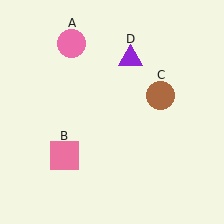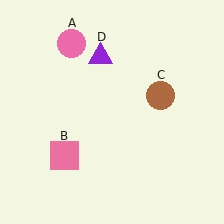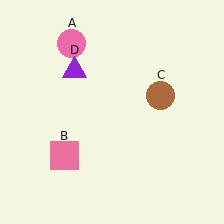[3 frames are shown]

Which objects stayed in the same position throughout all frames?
Pink circle (object A) and pink square (object B) and brown circle (object C) remained stationary.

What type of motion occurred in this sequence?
The purple triangle (object D) rotated counterclockwise around the center of the scene.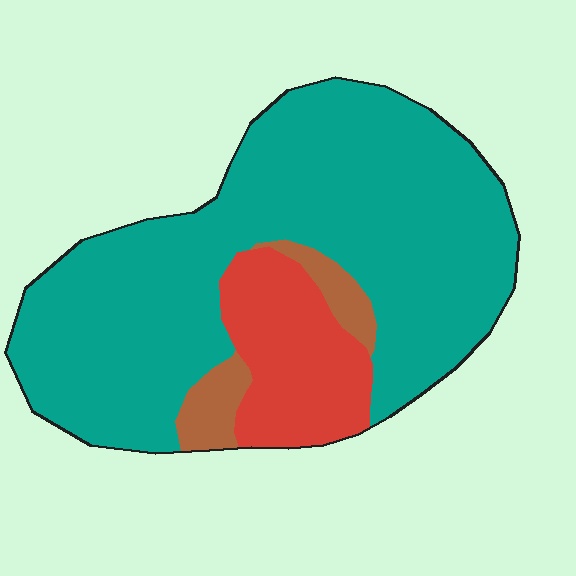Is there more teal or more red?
Teal.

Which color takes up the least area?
Brown, at roughly 5%.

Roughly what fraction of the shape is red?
Red covers roughly 15% of the shape.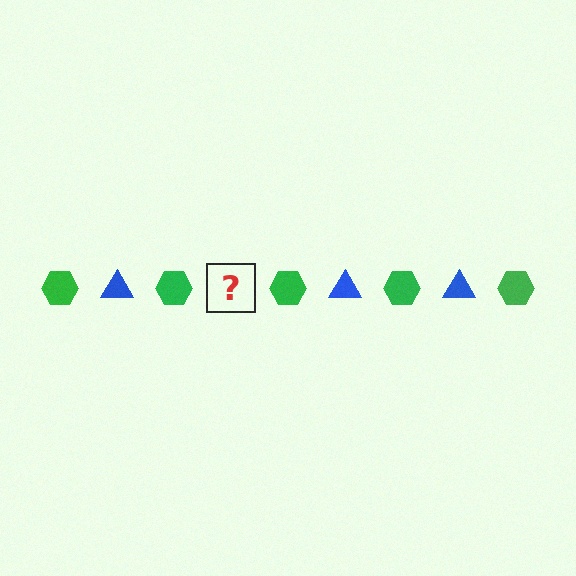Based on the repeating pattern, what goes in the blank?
The blank should be a blue triangle.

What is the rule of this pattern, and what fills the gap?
The rule is that the pattern alternates between green hexagon and blue triangle. The gap should be filled with a blue triangle.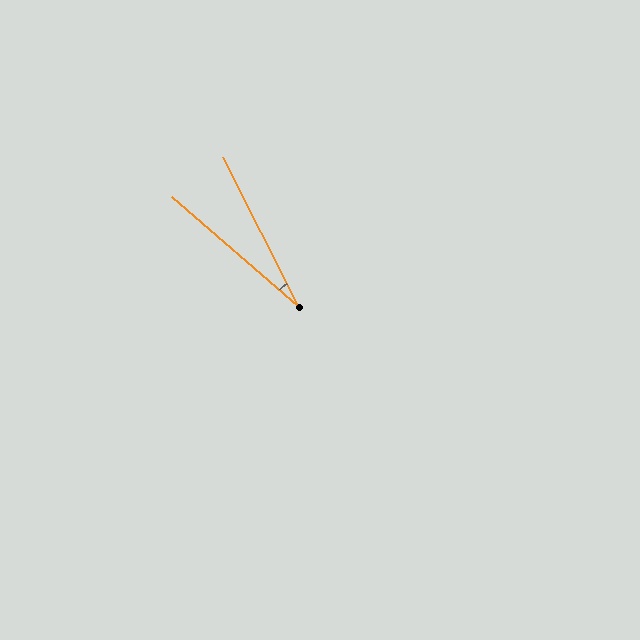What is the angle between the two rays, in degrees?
Approximately 22 degrees.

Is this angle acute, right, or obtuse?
It is acute.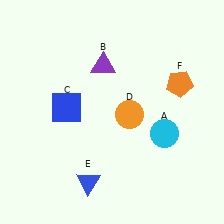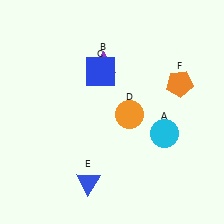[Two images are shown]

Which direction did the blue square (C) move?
The blue square (C) moved up.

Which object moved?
The blue square (C) moved up.